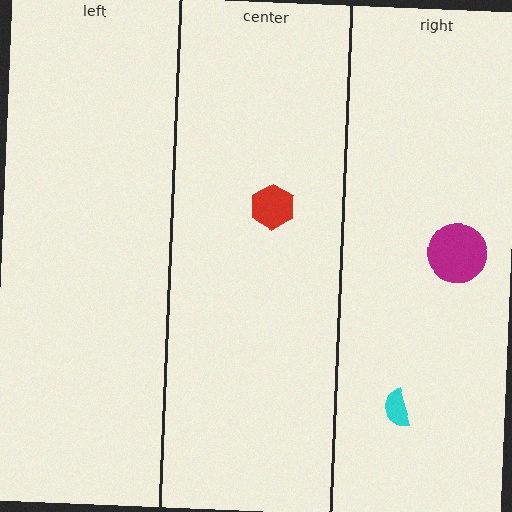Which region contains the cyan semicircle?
The right region.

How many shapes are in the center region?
1.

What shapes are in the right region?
The magenta circle, the cyan semicircle.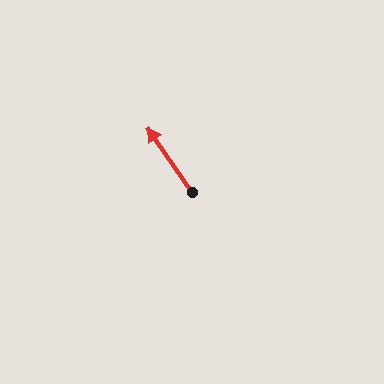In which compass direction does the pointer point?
Northwest.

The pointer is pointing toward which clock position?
Roughly 11 o'clock.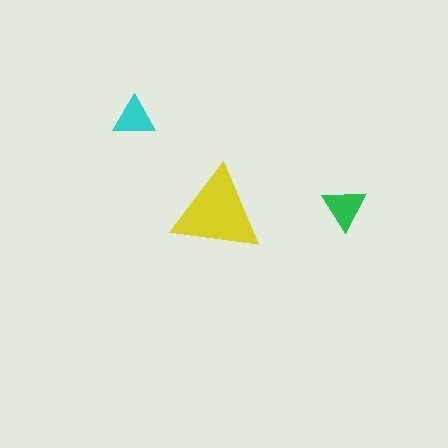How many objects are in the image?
There are 3 objects in the image.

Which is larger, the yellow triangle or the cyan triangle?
The yellow one.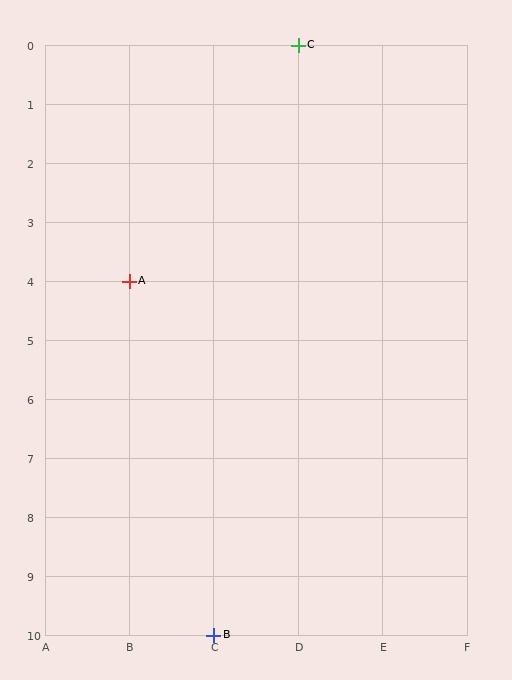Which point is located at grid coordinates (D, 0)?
Point C is at (D, 0).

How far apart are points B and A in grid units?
Points B and A are 1 column and 6 rows apart (about 6.1 grid units diagonally).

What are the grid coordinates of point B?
Point B is at grid coordinates (C, 10).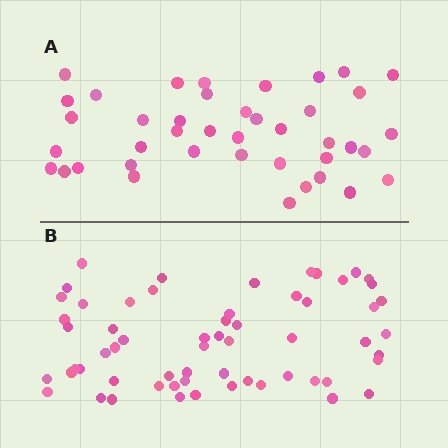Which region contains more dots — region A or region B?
Region B (the bottom region) has more dots.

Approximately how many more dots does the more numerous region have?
Region B has approximately 20 more dots than region A.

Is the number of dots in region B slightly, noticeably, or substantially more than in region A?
Region B has substantially more. The ratio is roughly 1.5 to 1.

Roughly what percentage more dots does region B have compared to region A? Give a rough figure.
About 45% more.